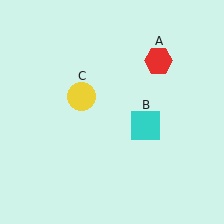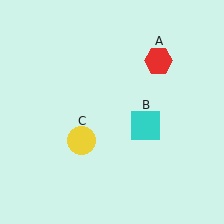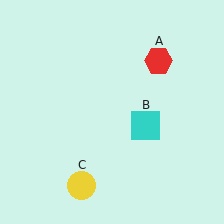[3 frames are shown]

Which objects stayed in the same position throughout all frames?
Red hexagon (object A) and cyan square (object B) remained stationary.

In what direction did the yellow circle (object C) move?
The yellow circle (object C) moved down.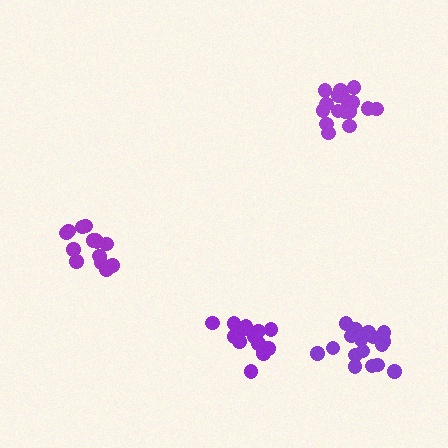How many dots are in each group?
Group 1: 17 dots, Group 2: 14 dots, Group 3: 14 dots, Group 4: 17 dots (62 total).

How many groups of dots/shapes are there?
There are 4 groups.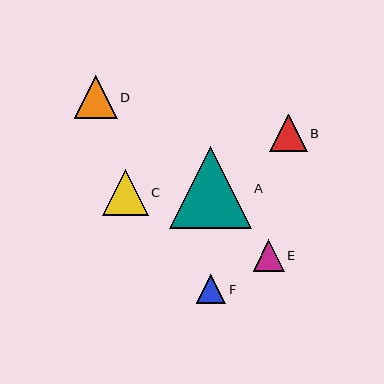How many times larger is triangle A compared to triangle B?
Triangle A is approximately 2.2 times the size of triangle B.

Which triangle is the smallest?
Triangle F is the smallest with a size of approximately 30 pixels.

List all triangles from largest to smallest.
From largest to smallest: A, C, D, B, E, F.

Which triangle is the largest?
Triangle A is the largest with a size of approximately 82 pixels.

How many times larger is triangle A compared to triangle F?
Triangle A is approximately 2.8 times the size of triangle F.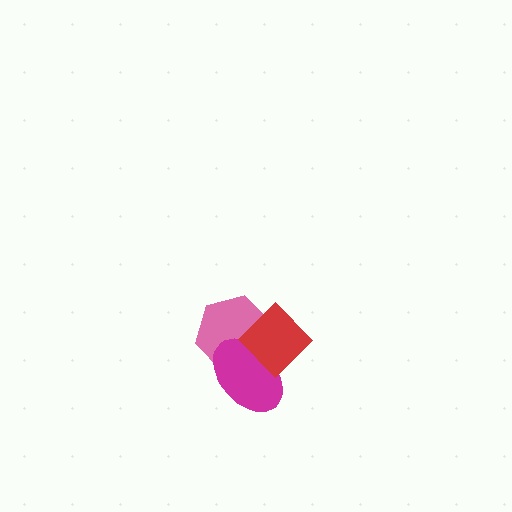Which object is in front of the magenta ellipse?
The red diamond is in front of the magenta ellipse.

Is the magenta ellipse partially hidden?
Yes, it is partially covered by another shape.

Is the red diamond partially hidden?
No, no other shape covers it.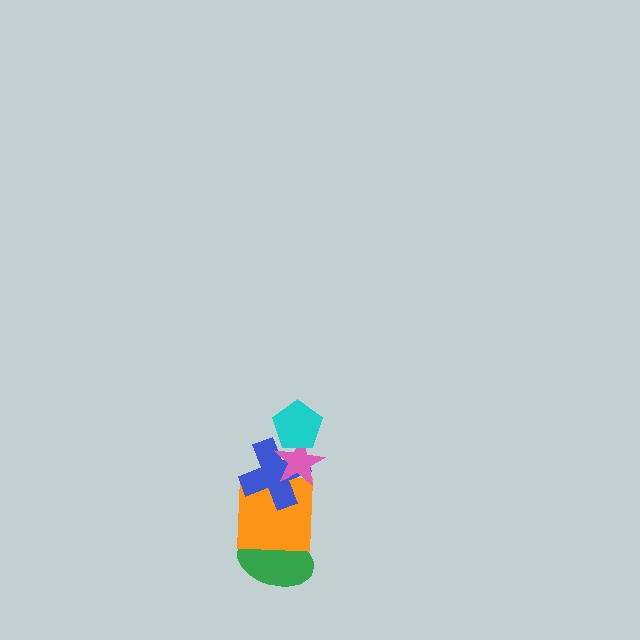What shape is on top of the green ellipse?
The orange square is on top of the green ellipse.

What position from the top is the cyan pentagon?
The cyan pentagon is 1st from the top.